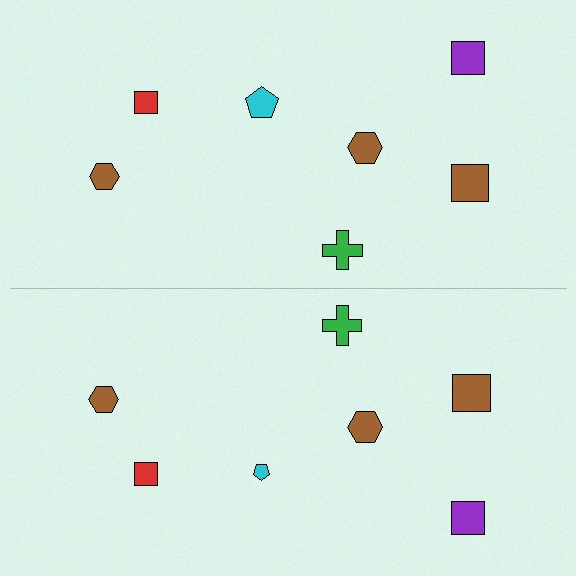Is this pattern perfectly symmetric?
No, the pattern is not perfectly symmetric. The cyan pentagon on the bottom side has a different size than its mirror counterpart.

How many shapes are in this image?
There are 14 shapes in this image.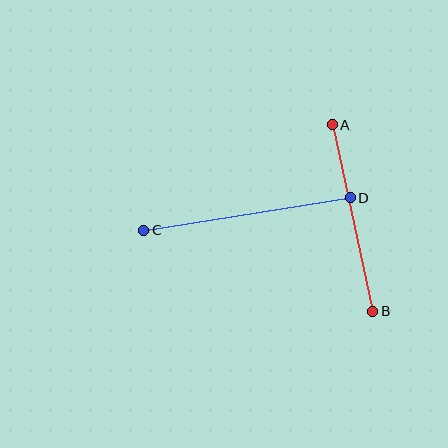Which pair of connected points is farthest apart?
Points C and D are farthest apart.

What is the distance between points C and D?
The distance is approximately 209 pixels.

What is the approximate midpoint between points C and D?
The midpoint is at approximately (247, 214) pixels.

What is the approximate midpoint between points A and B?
The midpoint is at approximately (353, 218) pixels.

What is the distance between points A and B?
The distance is approximately 191 pixels.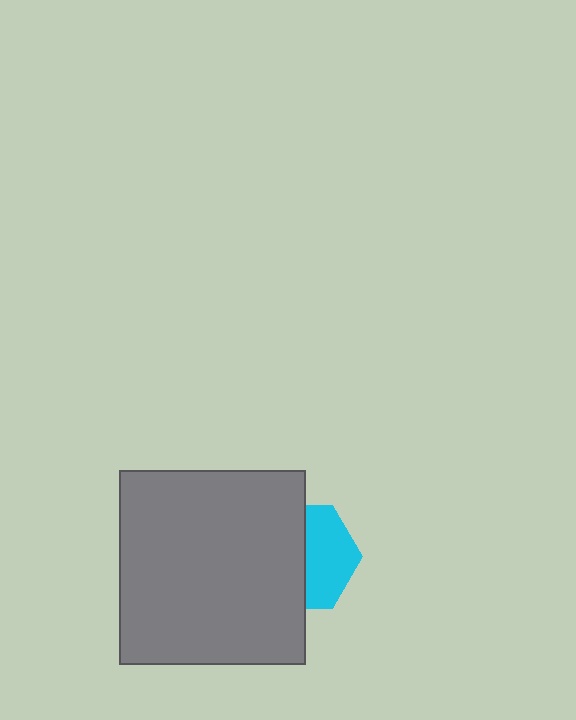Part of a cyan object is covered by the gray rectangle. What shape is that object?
It is a hexagon.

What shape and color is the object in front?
The object in front is a gray rectangle.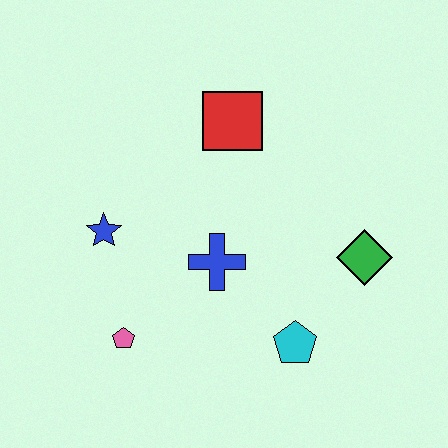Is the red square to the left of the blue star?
No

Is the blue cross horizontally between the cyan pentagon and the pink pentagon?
Yes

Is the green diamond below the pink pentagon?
No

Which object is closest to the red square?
The blue cross is closest to the red square.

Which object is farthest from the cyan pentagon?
The red square is farthest from the cyan pentagon.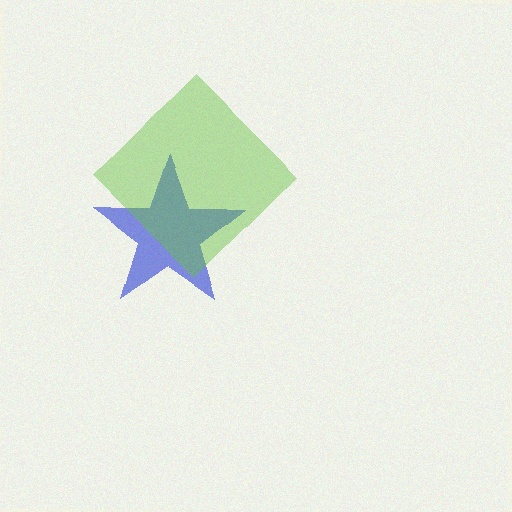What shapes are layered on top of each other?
The layered shapes are: a blue star, a lime diamond.